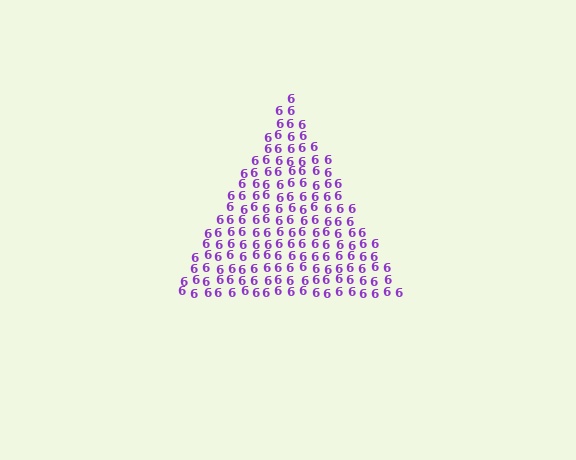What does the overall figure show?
The overall figure shows a triangle.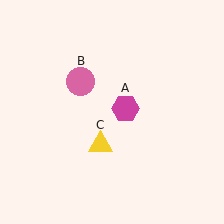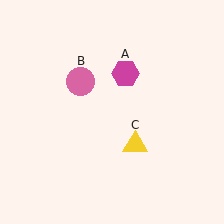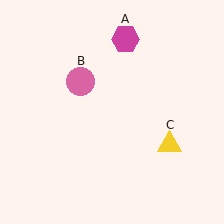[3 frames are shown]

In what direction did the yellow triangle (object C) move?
The yellow triangle (object C) moved right.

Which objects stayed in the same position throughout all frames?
Pink circle (object B) remained stationary.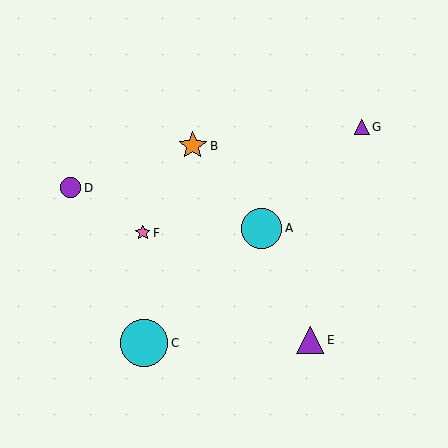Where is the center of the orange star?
The center of the orange star is at (193, 146).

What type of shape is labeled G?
Shape G is a purple triangle.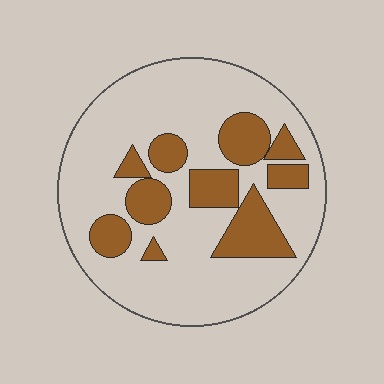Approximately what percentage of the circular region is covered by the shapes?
Approximately 25%.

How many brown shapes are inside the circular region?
10.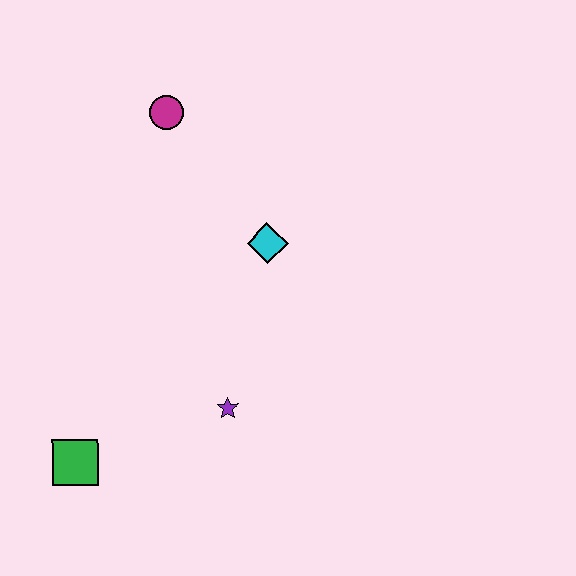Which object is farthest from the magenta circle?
The green square is farthest from the magenta circle.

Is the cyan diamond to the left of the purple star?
No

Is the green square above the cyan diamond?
No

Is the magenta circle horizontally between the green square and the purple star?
Yes